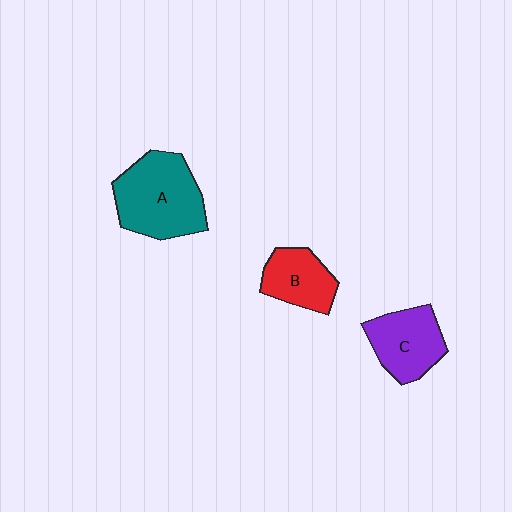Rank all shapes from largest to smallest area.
From largest to smallest: A (teal), C (purple), B (red).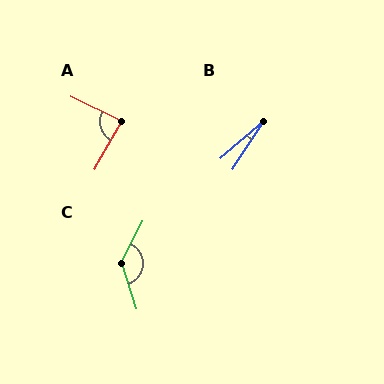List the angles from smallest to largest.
B (16°), A (87°), C (135°).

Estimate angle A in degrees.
Approximately 87 degrees.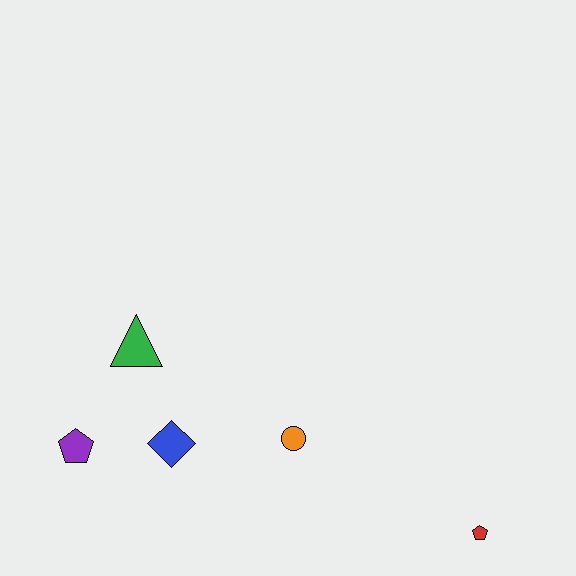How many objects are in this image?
There are 5 objects.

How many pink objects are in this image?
There are no pink objects.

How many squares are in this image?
There are no squares.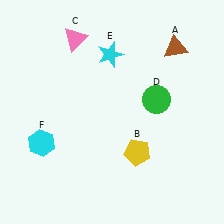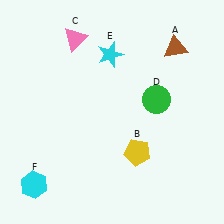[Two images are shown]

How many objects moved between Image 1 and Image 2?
1 object moved between the two images.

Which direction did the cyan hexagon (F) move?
The cyan hexagon (F) moved down.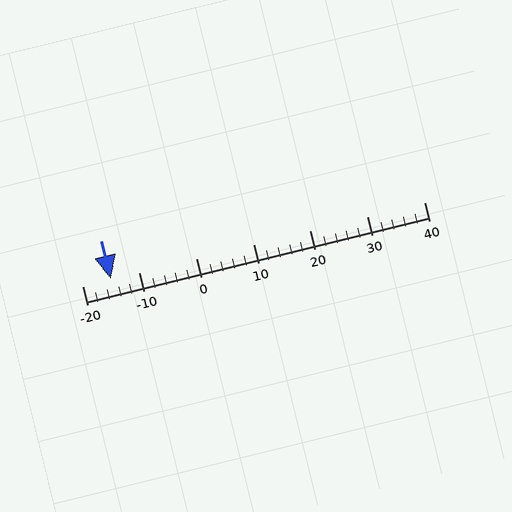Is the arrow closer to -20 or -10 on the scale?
The arrow is closer to -10.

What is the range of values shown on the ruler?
The ruler shows values from -20 to 40.